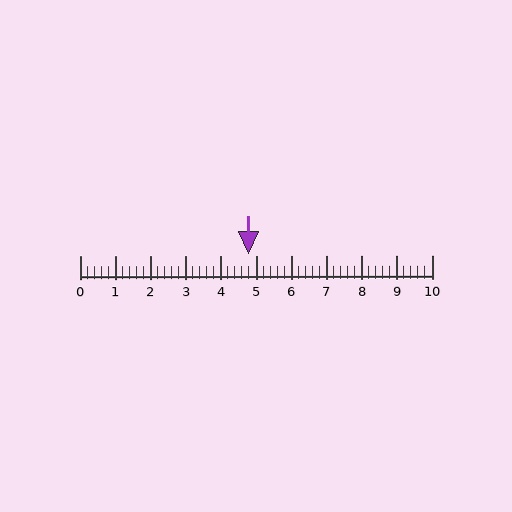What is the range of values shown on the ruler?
The ruler shows values from 0 to 10.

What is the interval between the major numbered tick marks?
The major tick marks are spaced 1 units apart.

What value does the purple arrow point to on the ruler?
The purple arrow points to approximately 4.8.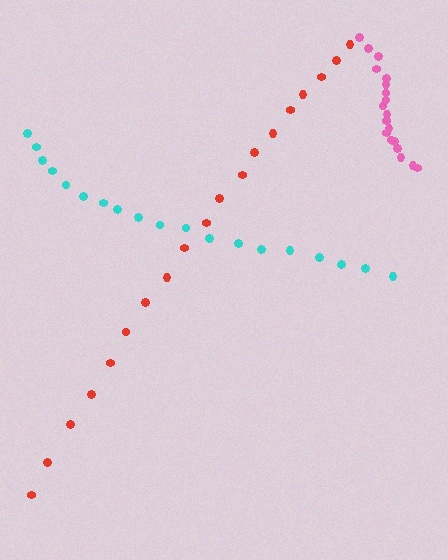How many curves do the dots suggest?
There are 3 distinct paths.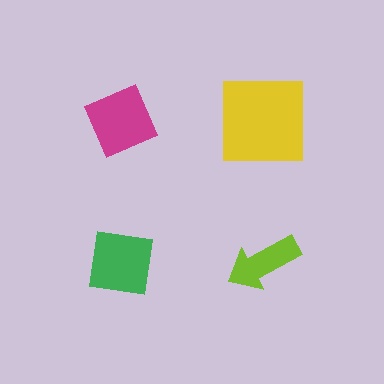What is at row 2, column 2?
A lime arrow.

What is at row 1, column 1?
A magenta diamond.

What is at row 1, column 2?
A yellow square.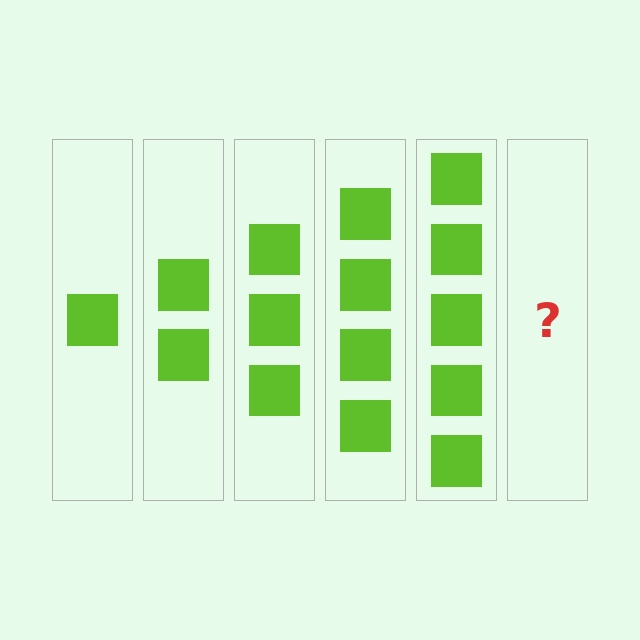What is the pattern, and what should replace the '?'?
The pattern is that each step adds one more square. The '?' should be 6 squares.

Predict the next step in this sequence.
The next step is 6 squares.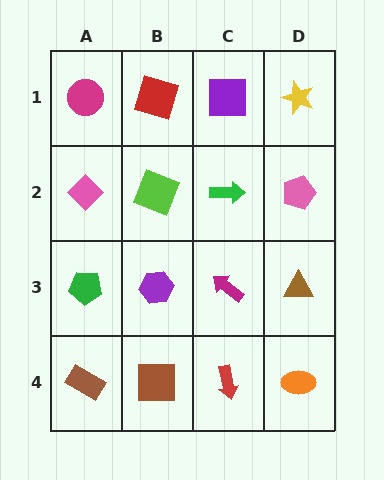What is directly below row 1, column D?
A pink pentagon.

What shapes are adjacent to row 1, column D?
A pink pentagon (row 2, column D), a purple square (row 1, column C).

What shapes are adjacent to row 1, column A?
A pink diamond (row 2, column A), a red square (row 1, column B).